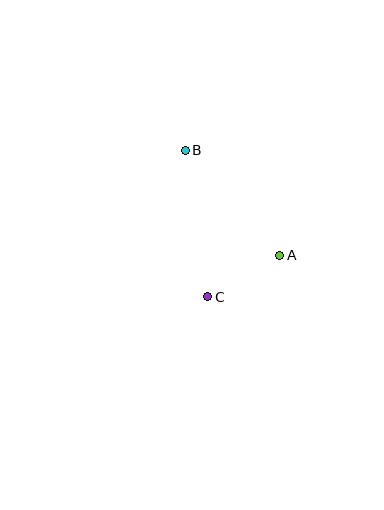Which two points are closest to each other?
Points A and C are closest to each other.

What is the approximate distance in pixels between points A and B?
The distance between A and B is approximately 142 pixels.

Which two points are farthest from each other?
Points B and C are farthest from each other.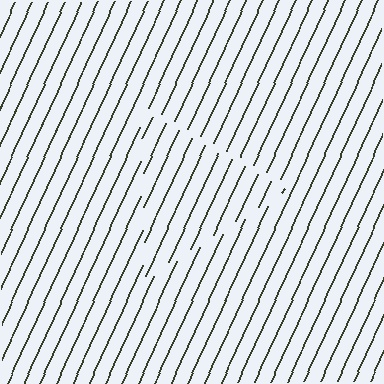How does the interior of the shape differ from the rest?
The interior of the shape contains the same grating, shifted by half a period — the contour is defined by the phase discontinuity where line-ends from the inner and outer gratings abut.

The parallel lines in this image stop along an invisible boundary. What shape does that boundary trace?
An illusory triangle. The interior of the shape contains the same grating, shifted by half a period — the contour is defined by the phase discontinuity where line-ends from the inner and outer gratings abut.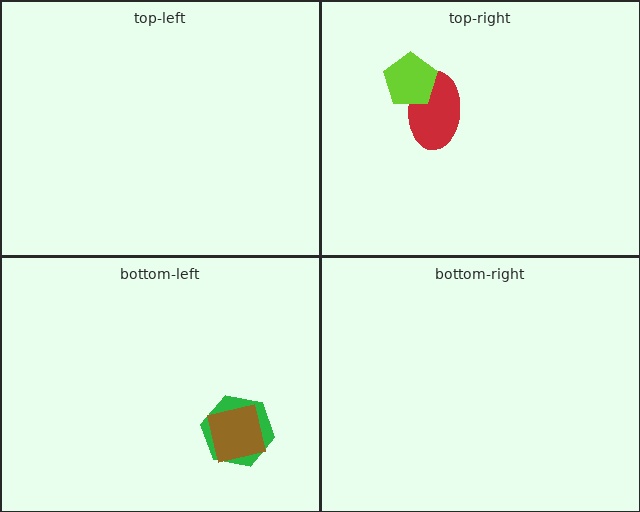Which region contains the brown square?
The bottom-left region.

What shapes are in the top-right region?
The red ellipse, the lime pentagon.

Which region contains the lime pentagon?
The top-right region.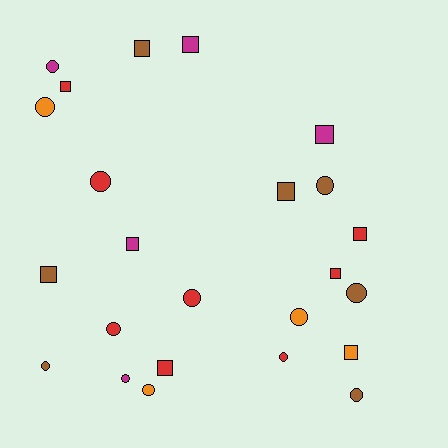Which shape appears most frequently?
Circle, with 13 objects.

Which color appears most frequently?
Red, with 8 objects.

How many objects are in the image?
There are 24 objects.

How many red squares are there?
There are 4 red squares.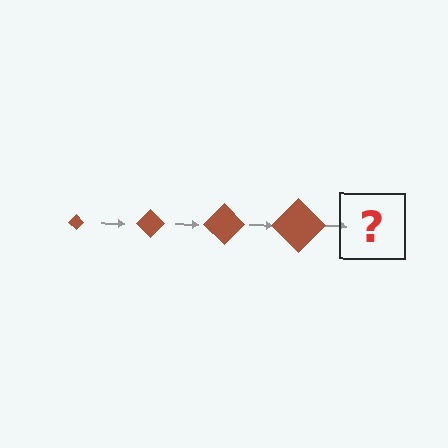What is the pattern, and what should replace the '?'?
The pattern is that the diamond gets progressively larger each step. The '?' should be a brown diamond, larger than the previous one.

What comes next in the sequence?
The next element should be a brown diamond, larger than the previous one.